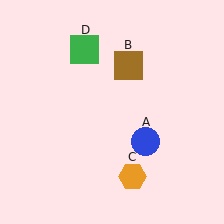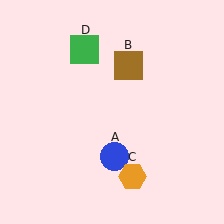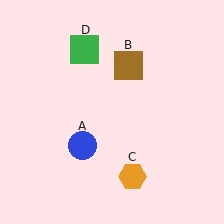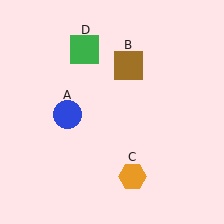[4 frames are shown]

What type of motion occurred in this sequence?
The blue circle (object A) rotated clockwise around the center of the scene.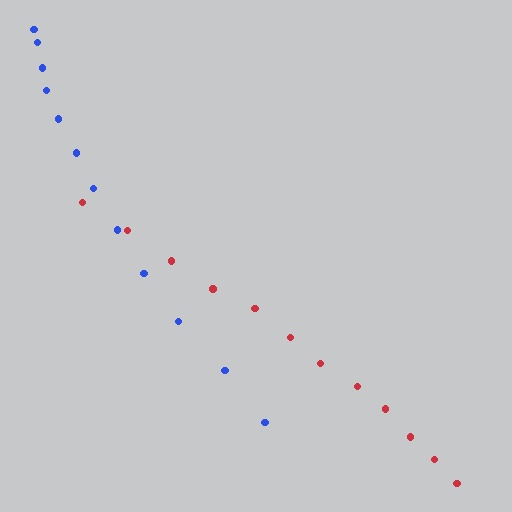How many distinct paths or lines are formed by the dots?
There are 2 distinct paths.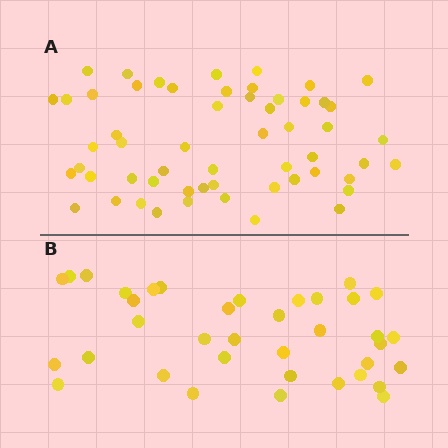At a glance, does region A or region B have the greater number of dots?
Region A (the top region) has more dots.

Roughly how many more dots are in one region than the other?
Region A has approximately 20 more dots than region B.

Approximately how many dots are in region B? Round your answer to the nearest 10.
About 40 dots. (The exact count is 37, which rounds to 40.)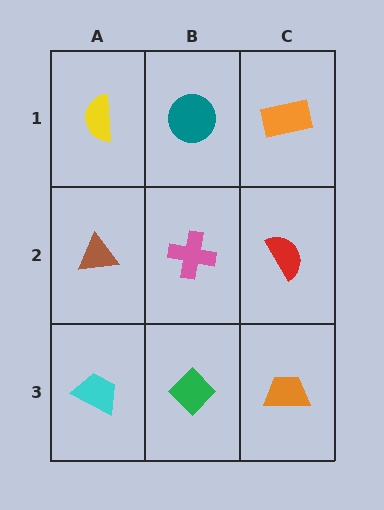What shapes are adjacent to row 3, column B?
A pink cross (row 2, column B), a cyan trapezoid (row 3, column A), an orange trapezoid (row 3, column C).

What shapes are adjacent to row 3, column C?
A red semicircle (row 2, column C), a green diamond (row 3, column B).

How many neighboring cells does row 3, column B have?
3.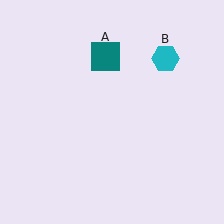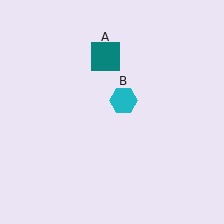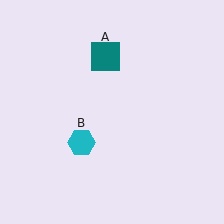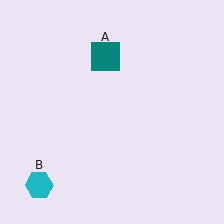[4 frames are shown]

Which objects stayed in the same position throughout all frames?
Teal square (object A) remained stationary.